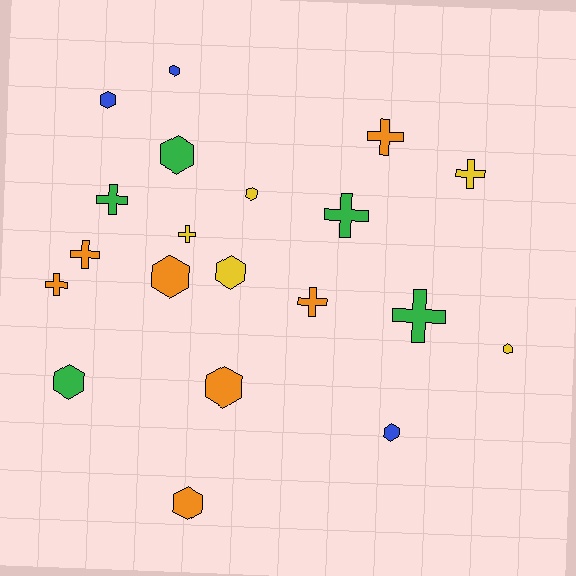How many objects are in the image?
There are 20 objects.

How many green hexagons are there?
There are 2 green hexagons.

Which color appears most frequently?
Orange, with 7 objects.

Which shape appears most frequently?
Hexagon, with 11 objects.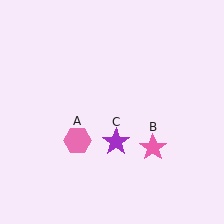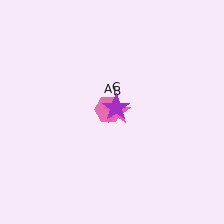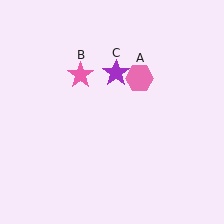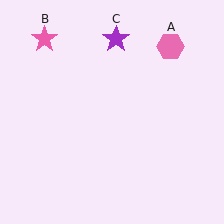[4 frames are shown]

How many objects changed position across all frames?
3 objects changed position: pink hexagon (object A), pink star (object B), purple star (object C).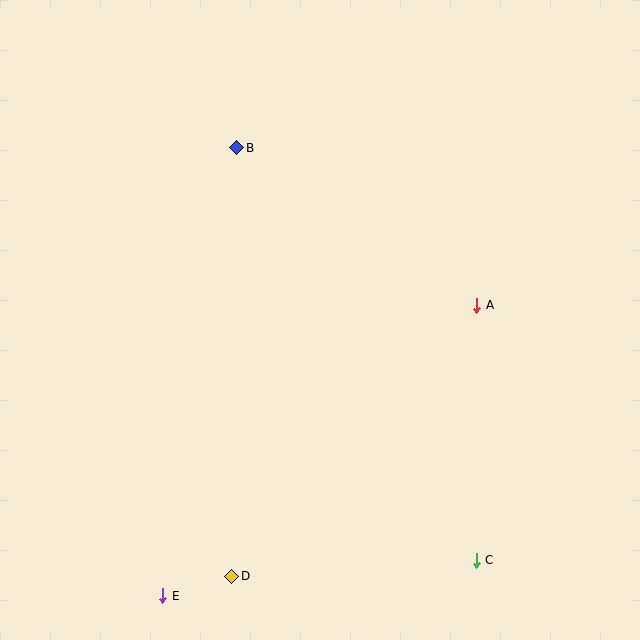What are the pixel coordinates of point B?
Point B is at (237, 148).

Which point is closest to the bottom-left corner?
Point E is closest to the bottom-left corner.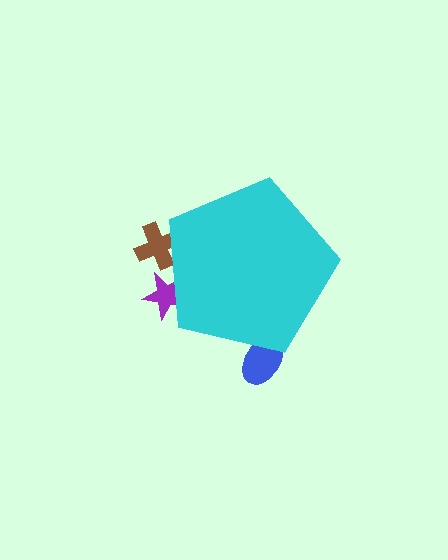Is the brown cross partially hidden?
Yes, the brown cross is partially hidden behind the cyan pentagon.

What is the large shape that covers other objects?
A cyan pentagon.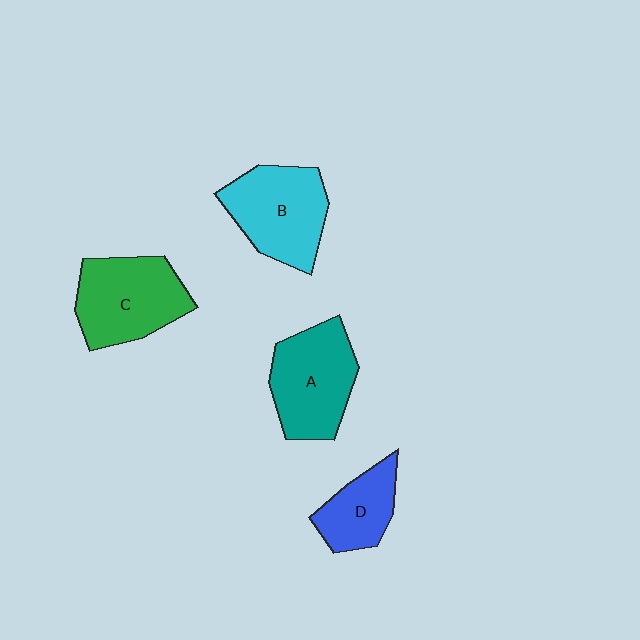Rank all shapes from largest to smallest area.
From largest to smallest: C (green), B (cyan), A (teal), D (blue).